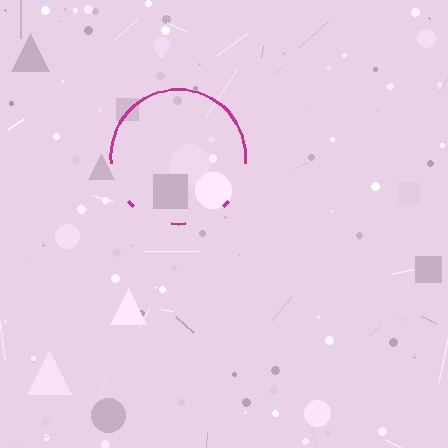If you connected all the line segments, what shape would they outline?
They would outline a circle.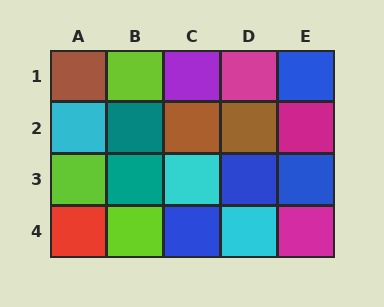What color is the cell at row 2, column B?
Teal.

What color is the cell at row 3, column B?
Teal.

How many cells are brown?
3 cells are brown.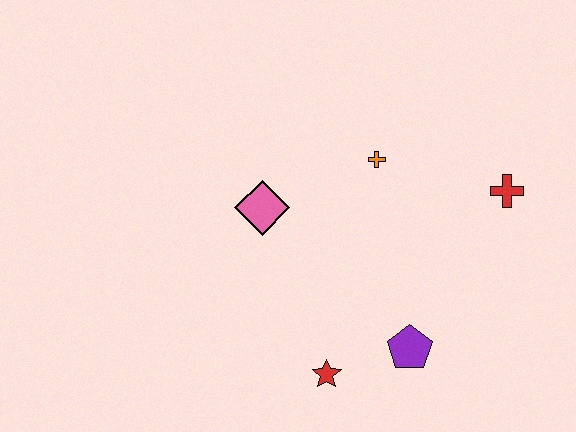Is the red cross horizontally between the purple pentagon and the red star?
No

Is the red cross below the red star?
No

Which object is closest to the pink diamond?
The orange cross is closest to the pink diamond.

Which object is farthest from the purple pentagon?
The pink diamond is farthest from the purple pentagon.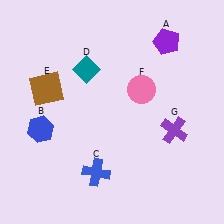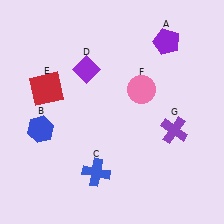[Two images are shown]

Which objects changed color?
D changed from teal to purple. E changed from brown to red.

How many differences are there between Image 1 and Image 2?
There are 2 differences between the two images.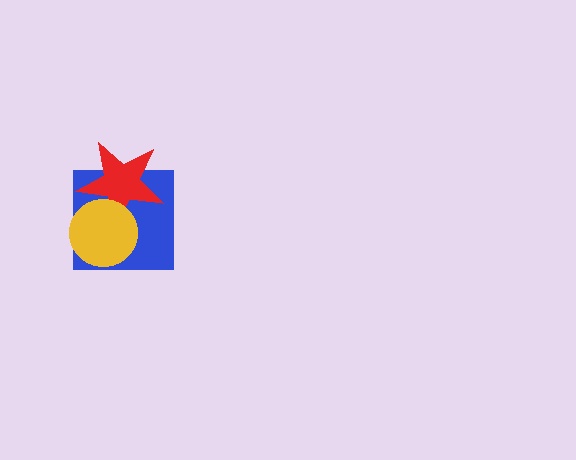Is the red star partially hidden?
Yes, it is partially covered by another shape.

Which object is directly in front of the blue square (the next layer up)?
The red star is directly in front of the blue square.